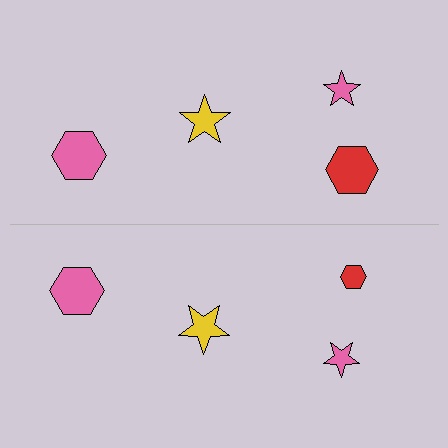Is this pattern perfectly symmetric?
No, the pattern is not perfectly symmetric. The red hexagon on the bottom side has a different size than its mirror counterpart.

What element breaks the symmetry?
The red hexagon on the bottom side has a different size than its mirror counterpart.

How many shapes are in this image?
There are 8 shapes in this image.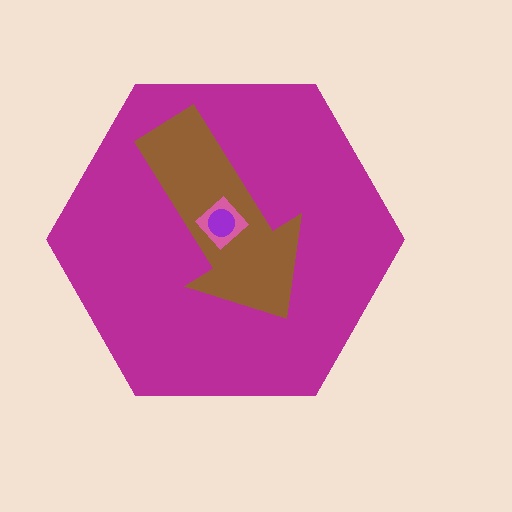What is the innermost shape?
The purple circle.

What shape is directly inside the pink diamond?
The purple circle.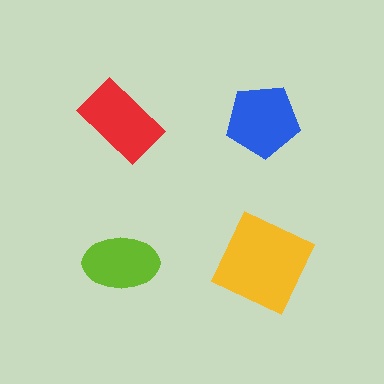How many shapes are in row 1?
2 shapes.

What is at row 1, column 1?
A red rectangle.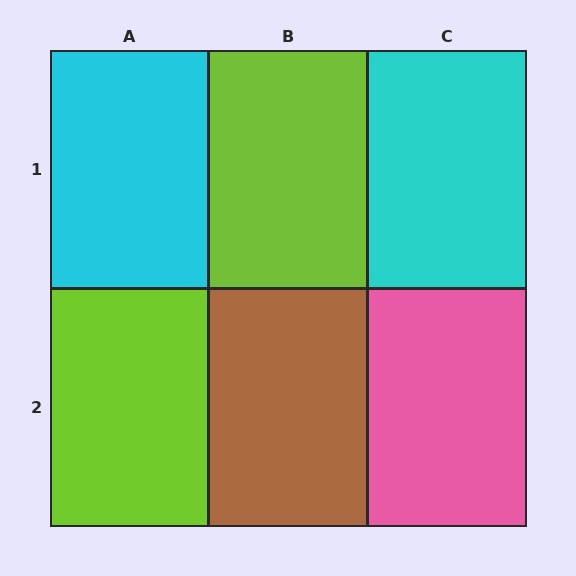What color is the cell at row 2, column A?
Lime.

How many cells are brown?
1 cell is brown.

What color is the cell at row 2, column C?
Pink.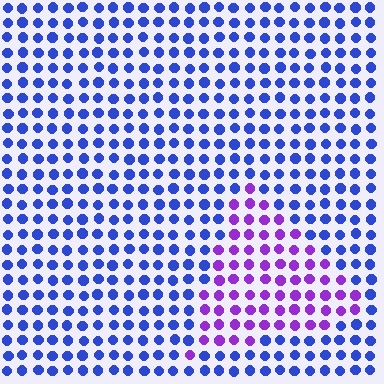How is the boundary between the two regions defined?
The boundary is defined purely by a slight shift in hue (about 50 degrees). Spacing, size, and orientation are identical on both sides.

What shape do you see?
I see a triangle.